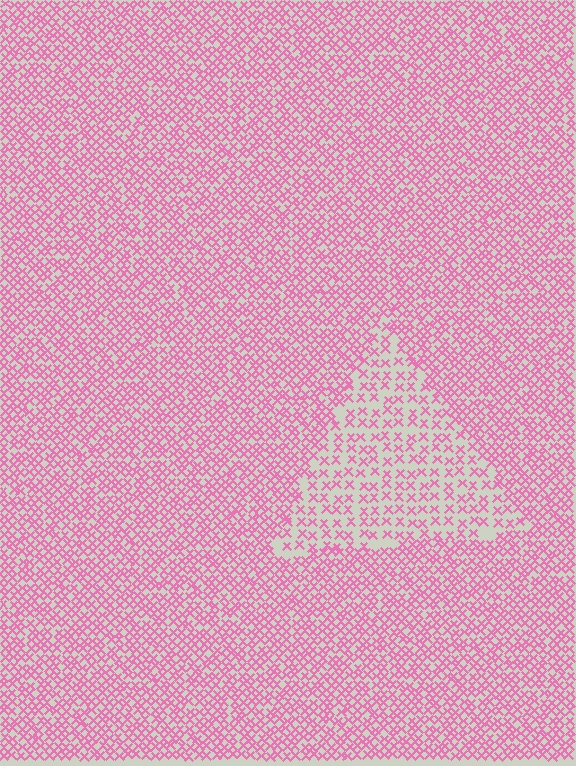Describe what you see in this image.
The image contains small pink elements arranged at two different densities. A triangle-shaped region is visible where the elements are less densely packed than the surrounding area.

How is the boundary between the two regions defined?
The boundary is defined by a change in element density (approximately 1.9x ratio). All elements are the same color, size, and shape.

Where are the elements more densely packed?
The elements are more densely packed outside the triangle boundary.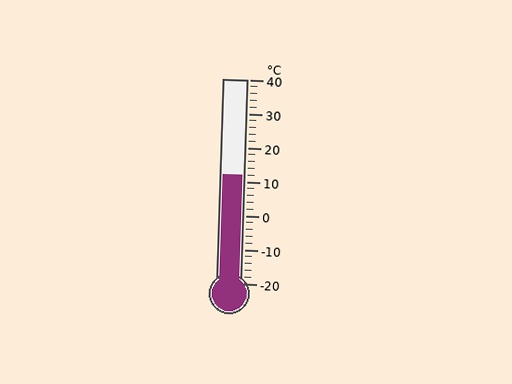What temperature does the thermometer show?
The thermometer shows approximately 12°C.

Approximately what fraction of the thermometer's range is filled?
The thermometer is filled to approximately 55% of its range.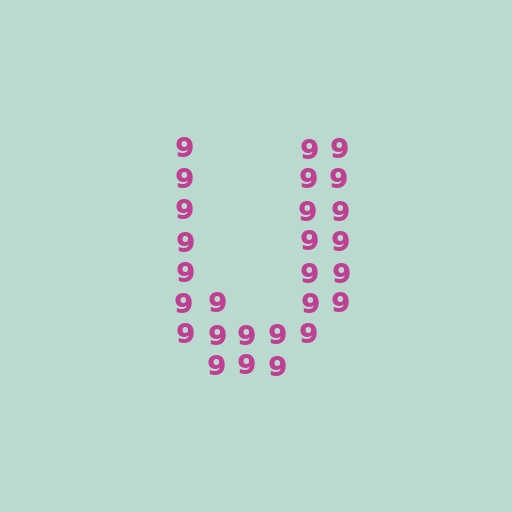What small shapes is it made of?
It is made of small digit 9's.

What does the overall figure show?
The overall figure shows the letter U.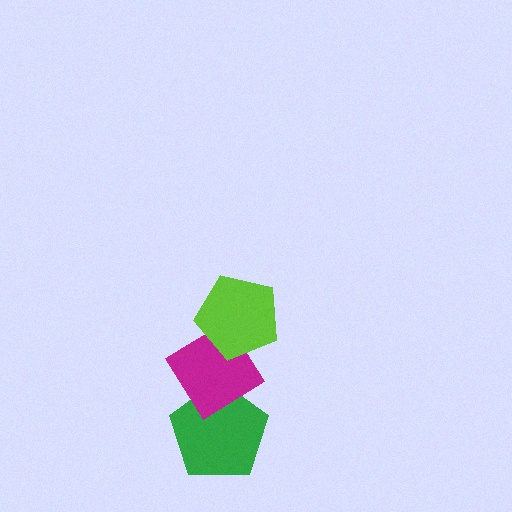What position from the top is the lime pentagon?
The lime pentagon is 1st from the top.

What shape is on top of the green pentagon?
The magenta diamond is on top of the green pentagon.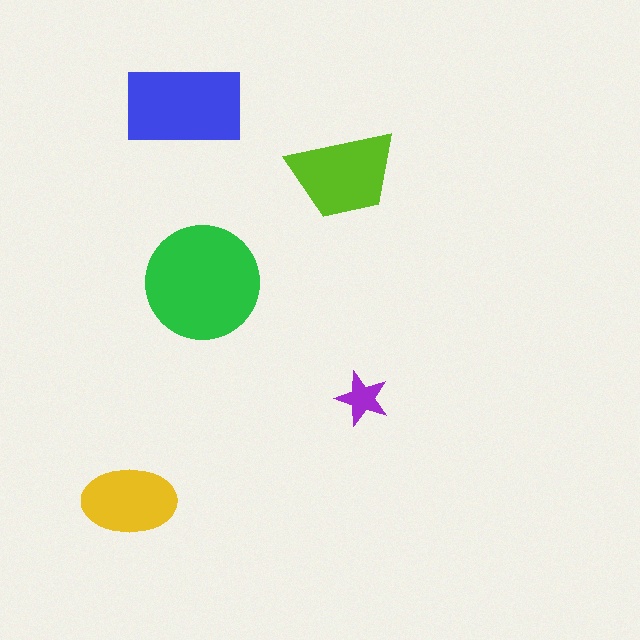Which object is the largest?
The green circle.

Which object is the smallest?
The purple star.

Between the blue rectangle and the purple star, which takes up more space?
The blue rectangle.